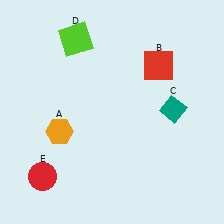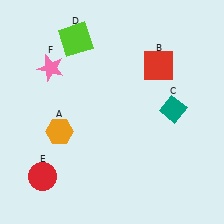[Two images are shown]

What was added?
A pink star (F) was added in Image 2.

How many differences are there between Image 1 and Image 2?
There is 1 difference between the two images.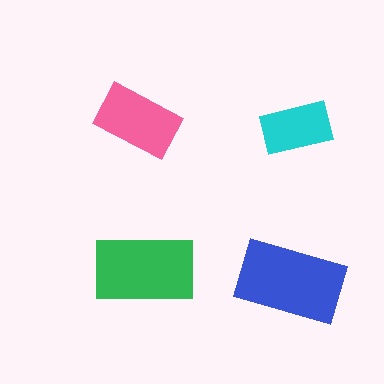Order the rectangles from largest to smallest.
the blue one, the green one, the pink one, the cyan one.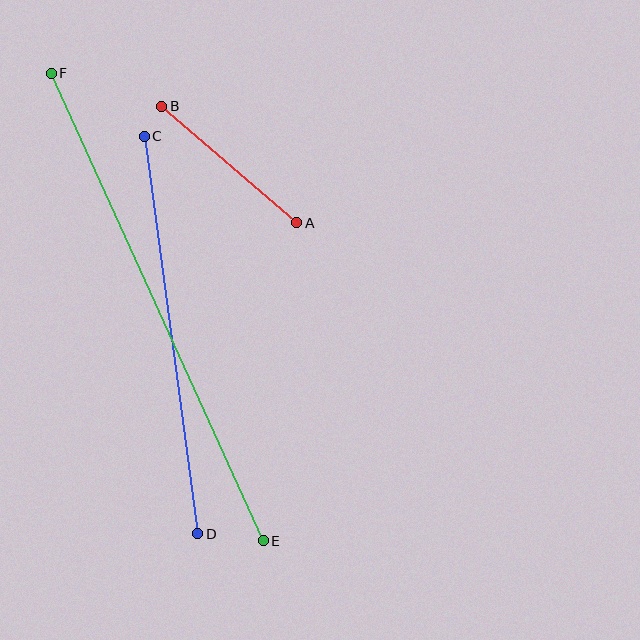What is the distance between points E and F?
The distance is approximately 514 pixels.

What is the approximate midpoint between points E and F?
The midpoint is at approximately (157, 307) pixels.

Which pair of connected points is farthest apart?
Points E and F are farthest apart.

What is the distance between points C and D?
The distance is approximately 401 pixels.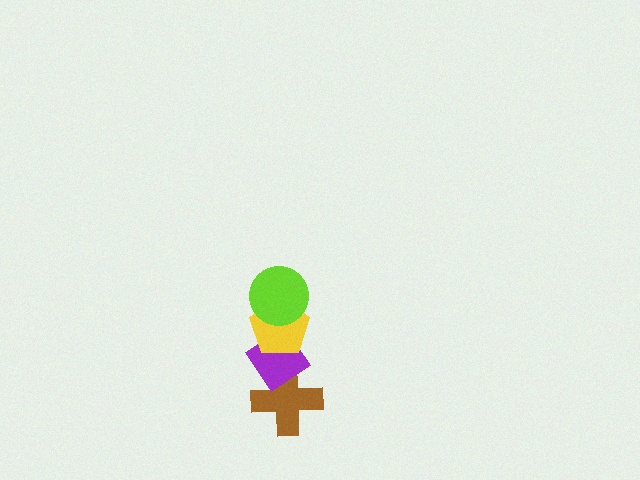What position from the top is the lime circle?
The lime circle is 1st from the top.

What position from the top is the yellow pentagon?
The yellow pentagon is 2nd from the top.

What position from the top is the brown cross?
The brown cross is 4th from the top.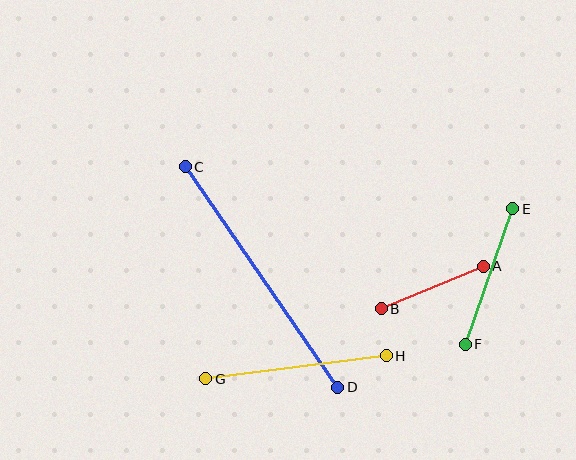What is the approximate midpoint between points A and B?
The midpoint is at approximately (432, 288) pixels.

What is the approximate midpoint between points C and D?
The midpoint is at approximately (262, 277) pixels.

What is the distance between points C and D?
The distance is approximately 268 pixels.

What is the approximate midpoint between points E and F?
The midpoint is at approximately (489, 277) pixels.